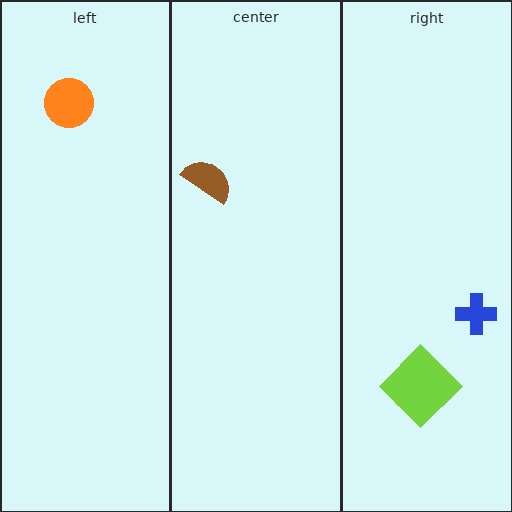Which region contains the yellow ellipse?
The right region.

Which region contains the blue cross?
The right region.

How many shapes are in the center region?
1.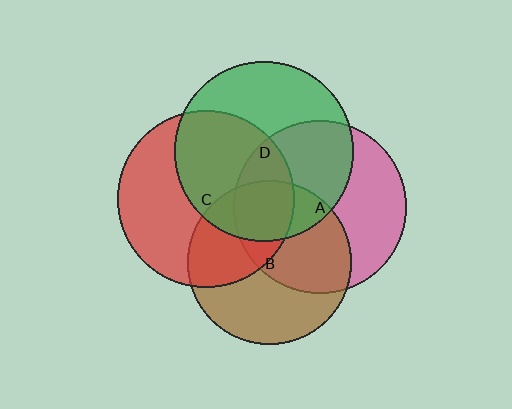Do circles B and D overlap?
Yes.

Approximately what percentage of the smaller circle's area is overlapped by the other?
Approximately 25%.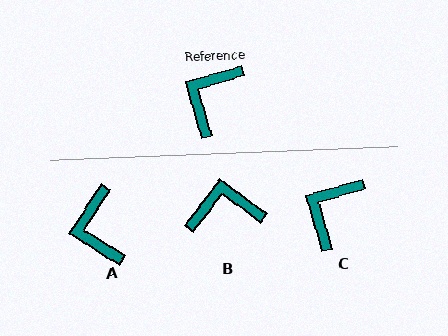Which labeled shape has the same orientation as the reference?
C.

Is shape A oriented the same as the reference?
No, it is off by about 42 degrees.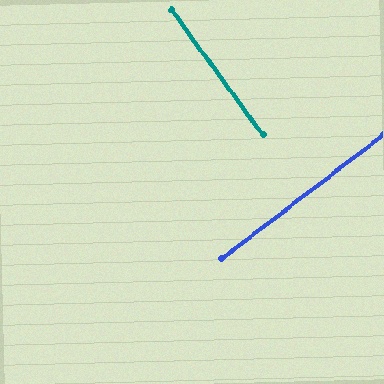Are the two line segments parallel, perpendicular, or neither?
Perpendicular — they meet at approximately 89°.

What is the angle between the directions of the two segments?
Approximately 89 degrees.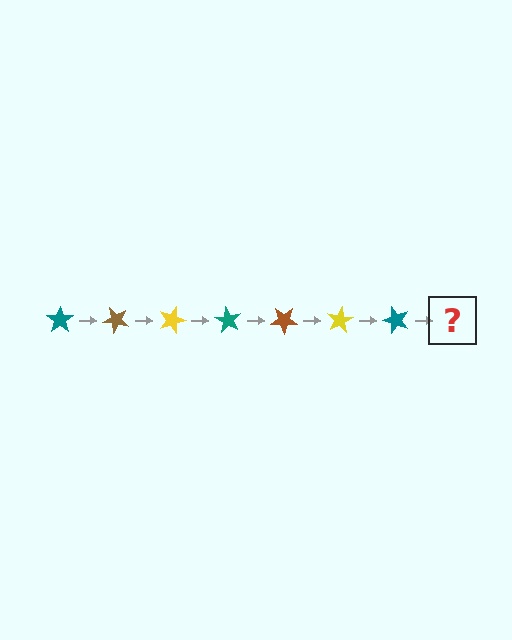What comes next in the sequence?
The next element should be a brown star, rotated 315 degrees from the start.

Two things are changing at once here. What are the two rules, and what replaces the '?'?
The two rules are that it rotates 45 degrees each step and the color cycles through teal, brown, and yellow. The '?' should be a brown star, rotated 315 degrees from the start.